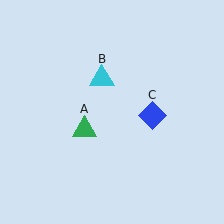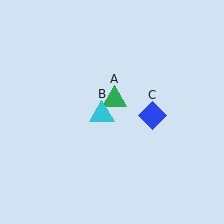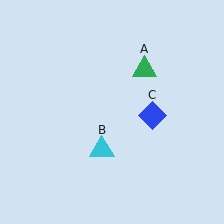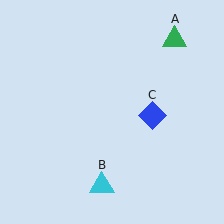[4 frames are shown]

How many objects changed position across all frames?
2 objects changed position: green triangle (object A), cyan triangle (object B).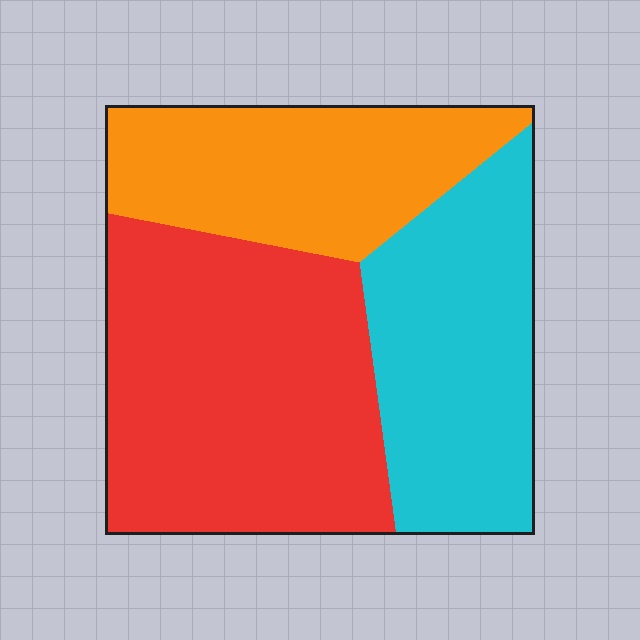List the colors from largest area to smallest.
From largest to smallest: red, cyan, orange.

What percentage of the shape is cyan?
Cyan takes up between a quarter and a half of the shape.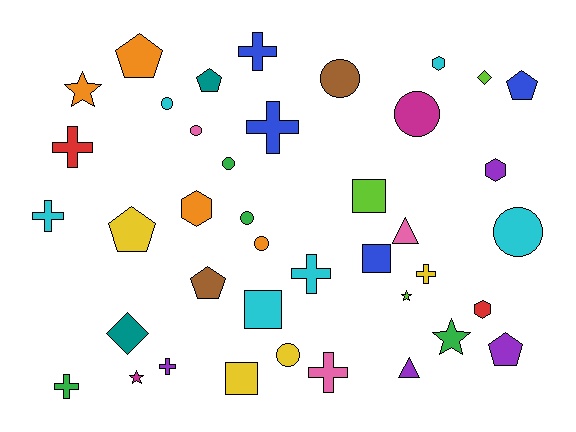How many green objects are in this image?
There are 4 green objects.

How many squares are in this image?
There are 4 squares.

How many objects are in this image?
There are 40 objects.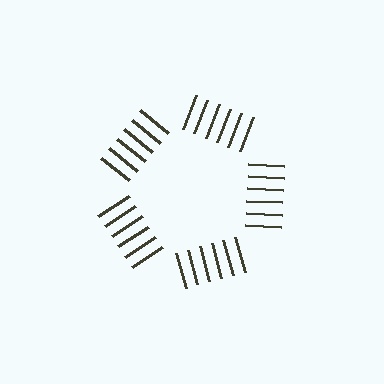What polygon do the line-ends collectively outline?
An illusory pentagon — the line segments terminate on its edges but no continuous stroke is drawn.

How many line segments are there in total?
30 — 6 along each of the 5 edges.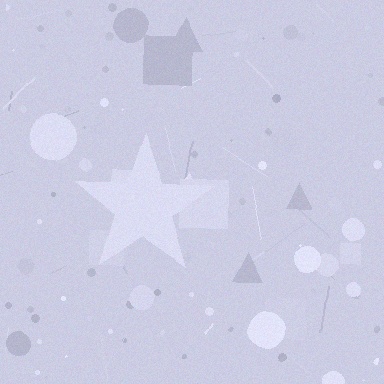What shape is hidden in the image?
A star is hidden in the image.